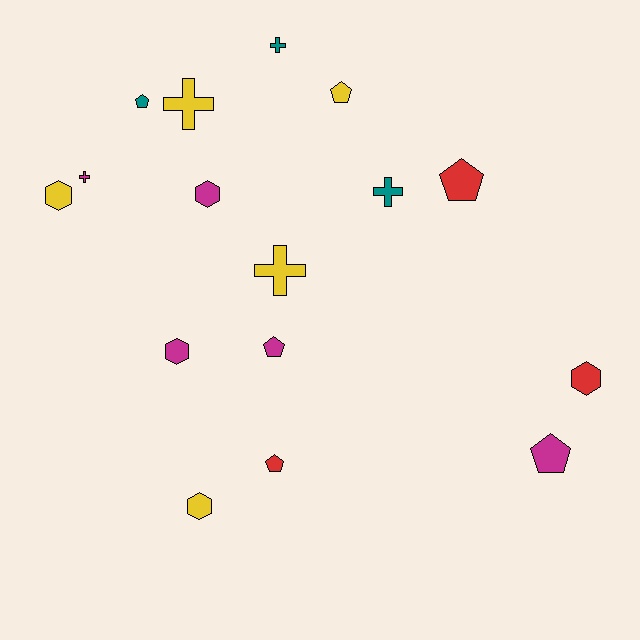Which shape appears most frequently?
Pentagon, with 6 objects.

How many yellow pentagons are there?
There is 1 yellow pentagon.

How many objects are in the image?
There are 16 objects.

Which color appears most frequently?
Yellow, with 5 objects.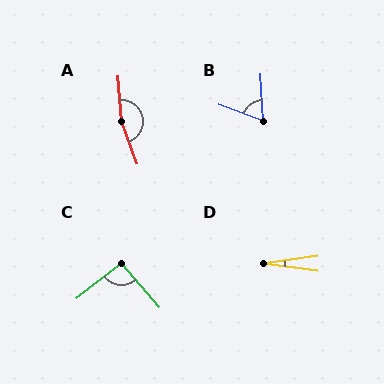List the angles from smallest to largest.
D (16°), B (67°), C (93°), A (164°).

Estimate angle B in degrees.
Approximately 67 degrees.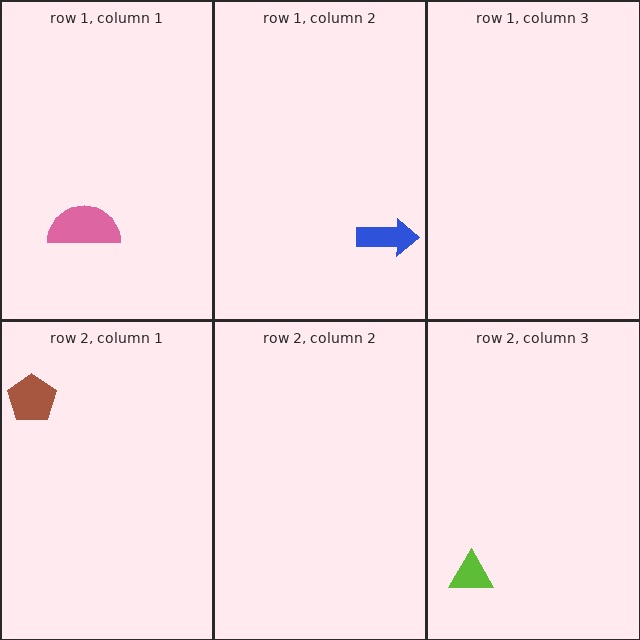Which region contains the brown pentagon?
The row 2, column 1 region.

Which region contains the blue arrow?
The row 1, column 2 region.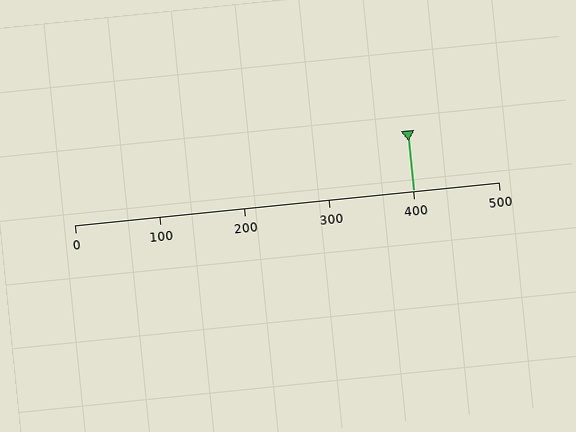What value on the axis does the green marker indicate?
The marker indicates approximately 400.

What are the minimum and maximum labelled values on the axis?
The axis runs from 0 to 500.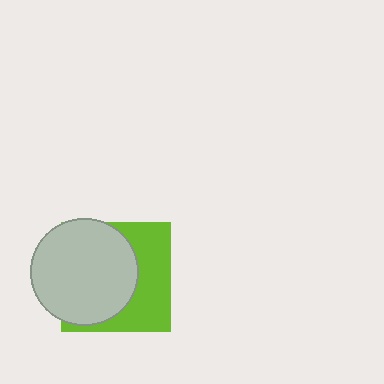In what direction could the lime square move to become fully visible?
The lime square could move right. That would shift it out from behind the light gray circle entirely.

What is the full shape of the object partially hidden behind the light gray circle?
The partially hidden object is a lime square.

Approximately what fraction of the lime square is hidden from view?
Roughly 57% of the lime square is hidden behind the light gray circle.